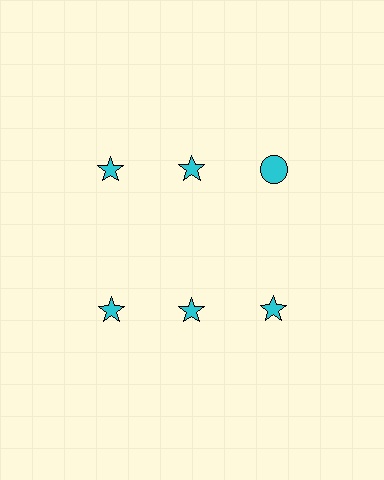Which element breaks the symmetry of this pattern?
The cyan circle in the top row, center column breaks the symmetry. All other shapes are cyan stars.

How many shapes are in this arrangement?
There are 6 shapes arranged in a grid pattern.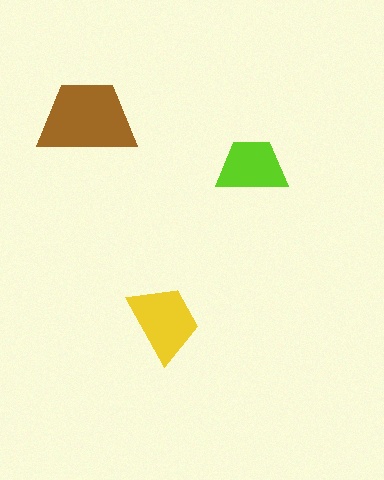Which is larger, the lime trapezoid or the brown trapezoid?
The brown one.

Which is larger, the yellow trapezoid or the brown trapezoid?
The brown one.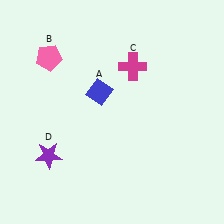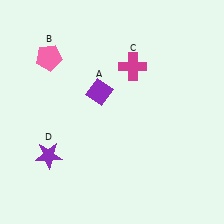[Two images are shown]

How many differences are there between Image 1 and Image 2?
There is 1 difference between the two images.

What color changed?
The diamond (A) changed from blue in Image 1 to purple in Image 2.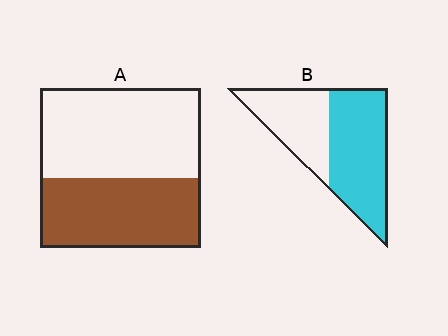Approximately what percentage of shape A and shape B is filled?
A is approximately 45% and B is approximately 60%.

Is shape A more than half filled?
No.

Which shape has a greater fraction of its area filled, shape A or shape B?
Shape B.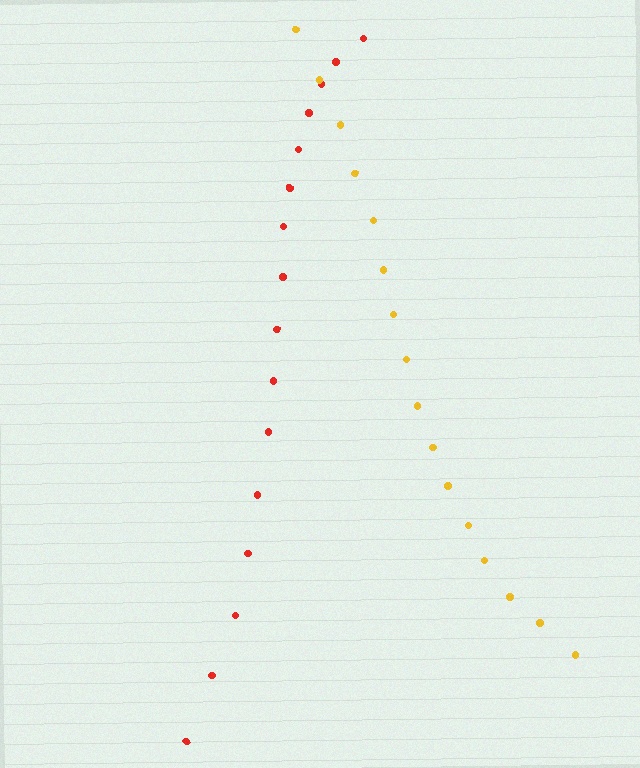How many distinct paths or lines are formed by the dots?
There are 2 distinct paths.